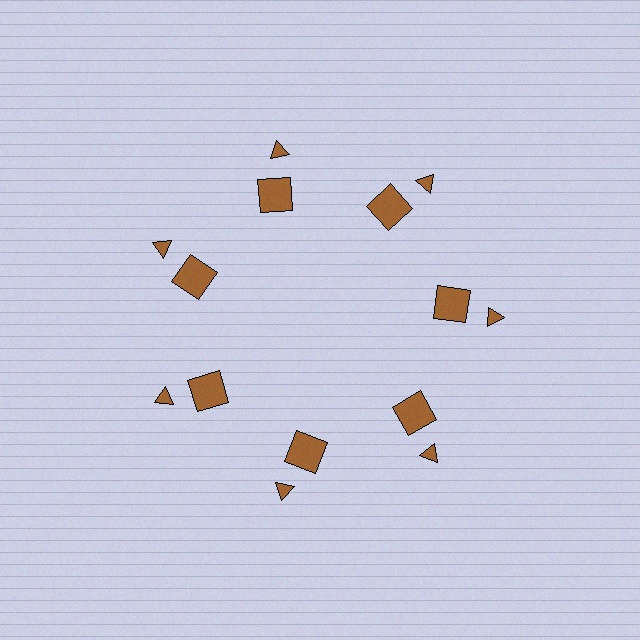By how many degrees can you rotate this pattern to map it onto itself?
The pattern maps onto itself every 51 degrees of rotation.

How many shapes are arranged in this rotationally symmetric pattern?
There are 14 shapes, arranged in 7 groups of 2.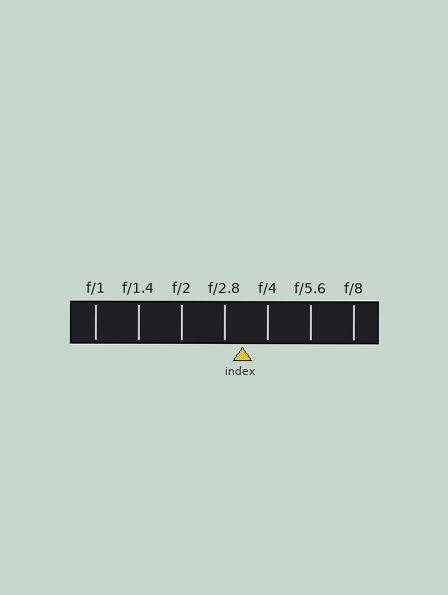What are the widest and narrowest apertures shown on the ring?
The widest aperture shown is f/1 and the narrowest is f/8.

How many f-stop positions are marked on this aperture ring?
There are 7 f-stop positions marked.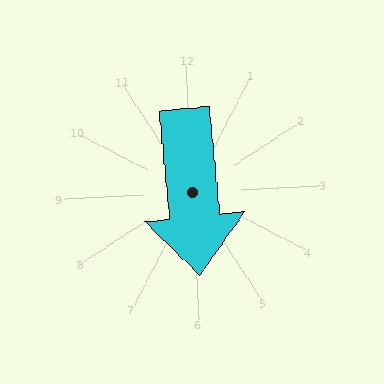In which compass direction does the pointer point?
South.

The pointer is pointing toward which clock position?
Roughly 6 o'clock.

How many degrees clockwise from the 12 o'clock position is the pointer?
Approximately 177 degrees.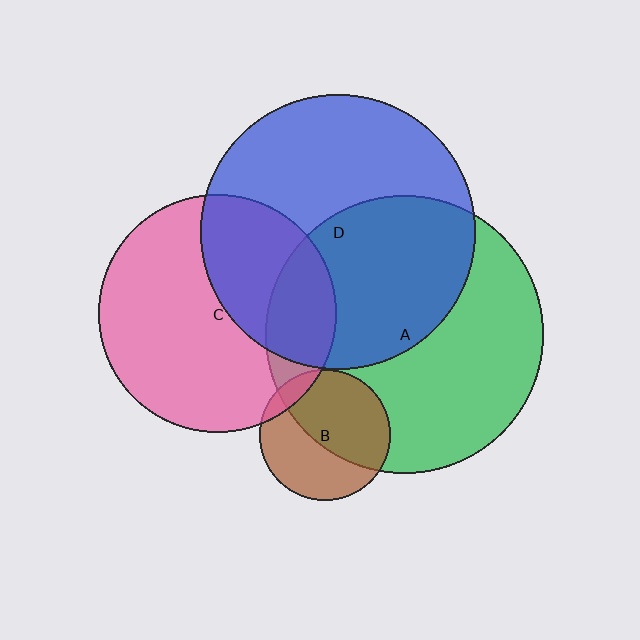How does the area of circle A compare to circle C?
Approximately 1.4 times.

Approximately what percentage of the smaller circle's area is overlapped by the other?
Approximately 45%.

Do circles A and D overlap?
Yes.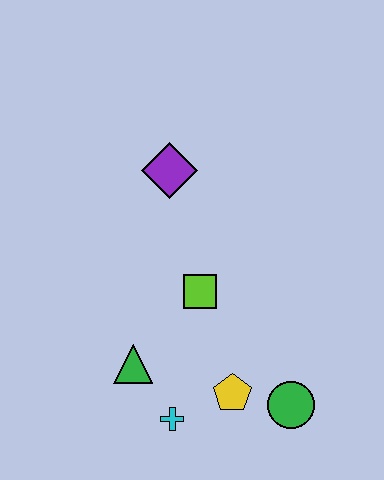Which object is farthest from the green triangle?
The purple diamond is farthest from the green triangle.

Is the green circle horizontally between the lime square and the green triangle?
No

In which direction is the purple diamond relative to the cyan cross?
The purple diamond is above the cyan cross.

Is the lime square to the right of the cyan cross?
Yes